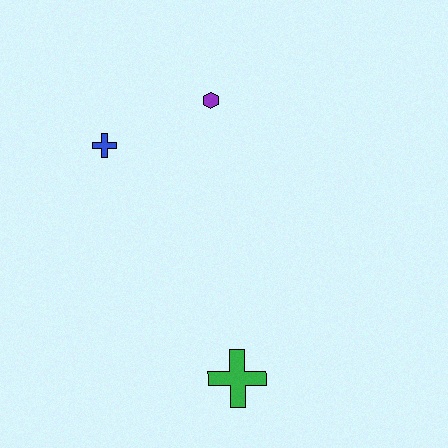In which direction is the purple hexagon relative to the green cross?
The purple hexagon is above the green cross.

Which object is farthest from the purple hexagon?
The green cross is farthest from the purple hexagon.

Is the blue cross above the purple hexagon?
No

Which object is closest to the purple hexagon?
The blue cross is closest to the purple hexagon.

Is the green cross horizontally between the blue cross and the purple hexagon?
No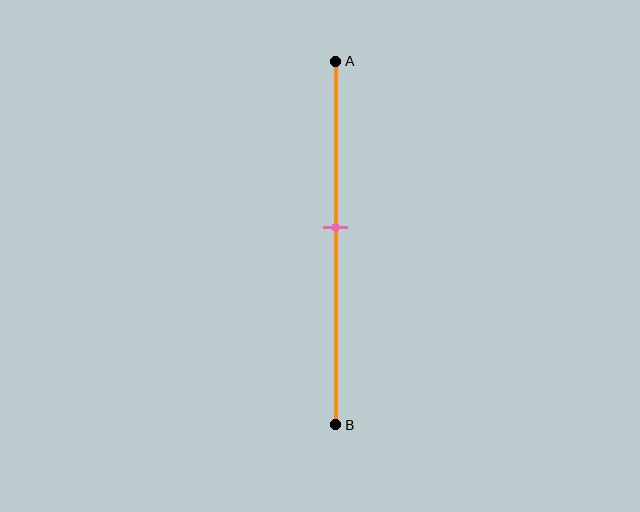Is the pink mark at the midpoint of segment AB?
No, the mark is at about 45% from A, not at the 50% midpoint.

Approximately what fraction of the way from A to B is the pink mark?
The pink mark is approximately 45% of the way from A to B.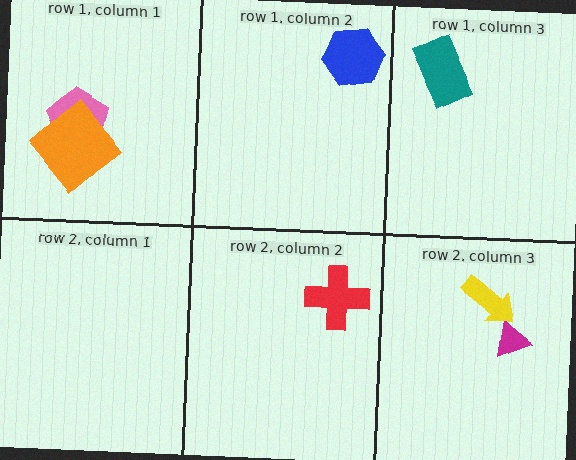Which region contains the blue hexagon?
The row 1, column 2 region.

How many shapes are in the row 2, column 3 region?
2.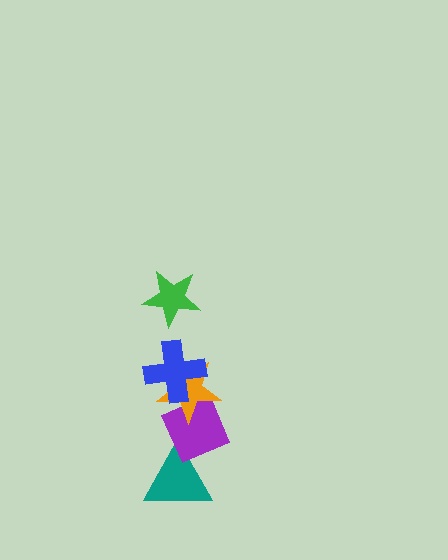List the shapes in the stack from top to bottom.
From top to bottom: the green star, the blue cross, the orange star, the purple diamond, the teal triangle.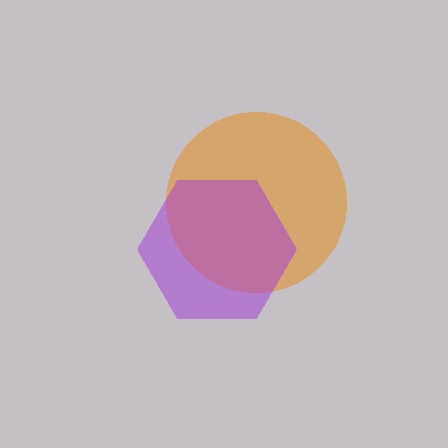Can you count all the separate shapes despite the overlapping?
Yes, there are 2 separate shapes.